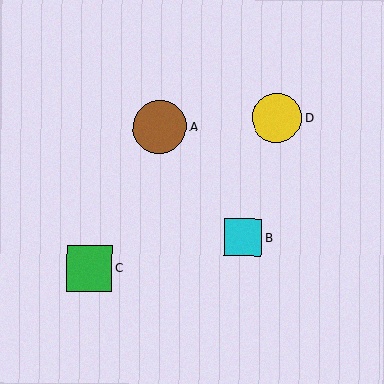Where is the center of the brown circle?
The center of the brown circle is at (160, 127).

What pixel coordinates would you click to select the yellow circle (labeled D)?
Click at (277, 118) to select the yellow circle D.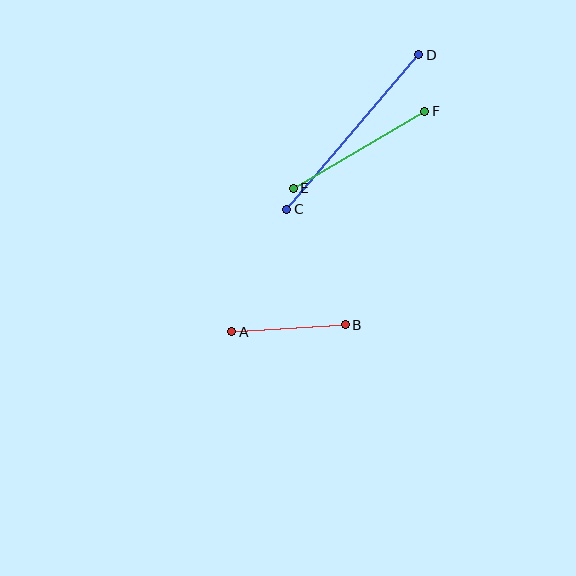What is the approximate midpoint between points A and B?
The midpoint is at approximately (288, 328) pixels.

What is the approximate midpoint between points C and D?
The midpoint is at approximately (353, 132) pixels.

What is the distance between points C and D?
The distance is approximately 203 pixels.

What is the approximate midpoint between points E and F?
The midpoint is at approximately (359, 150) pixels.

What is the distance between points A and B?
The distance is approximately 114 pixels.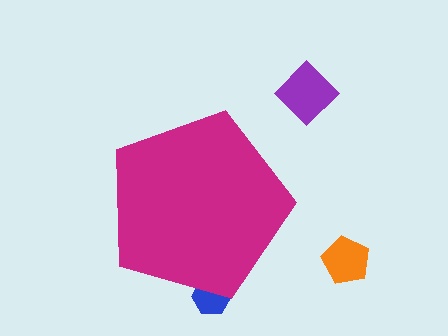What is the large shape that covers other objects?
A magenta pentagon.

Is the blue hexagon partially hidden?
Yes, the blue hexagon is partially hidden behind the magenta pentagon.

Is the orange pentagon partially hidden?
No, the orange pentagon is fully visible.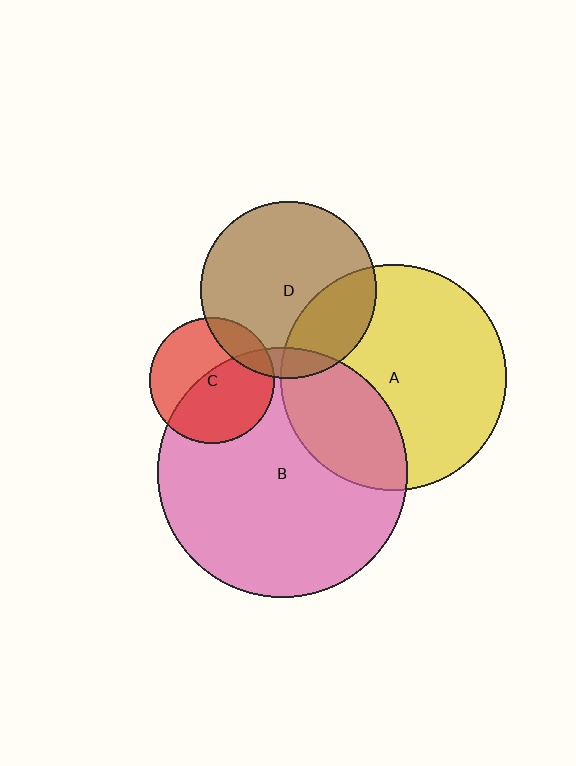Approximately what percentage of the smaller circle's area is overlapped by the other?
Approximately 30%.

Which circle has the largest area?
Circle B (pink).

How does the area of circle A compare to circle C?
Approximately 3.3 times.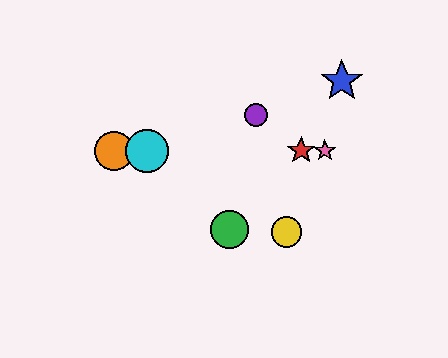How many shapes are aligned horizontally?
4 shapes (the red star, the orange circle, the cyan circle, the pink star) are aligned horizontally.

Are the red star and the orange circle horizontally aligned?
Yes, both are at y≈151.